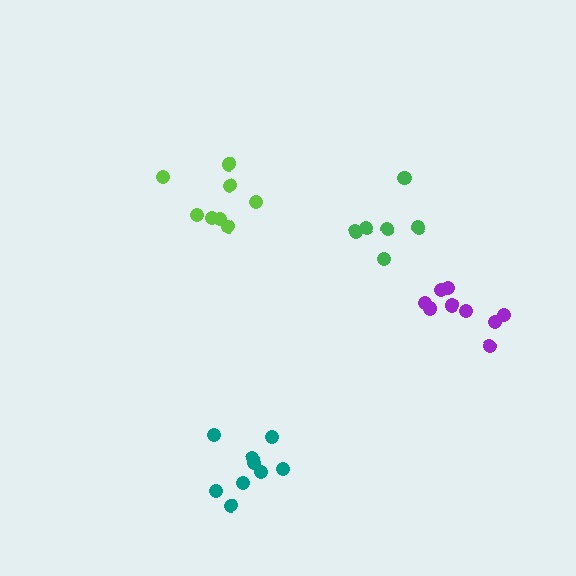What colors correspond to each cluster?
The clusters are colored: purple, lime, teal, green.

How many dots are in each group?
Group 1: 9 dots, Group 2: 8 dots, Group 3: 9 dots, Group 4: 6 dots (32 total).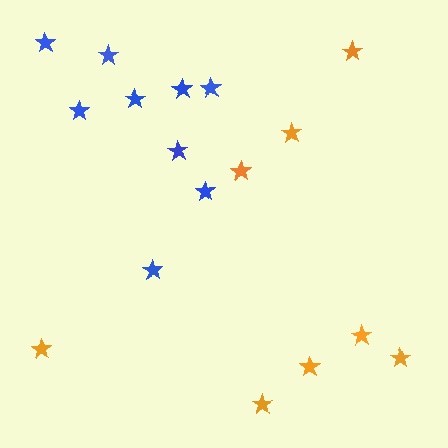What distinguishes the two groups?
There are 2 groups: one group of blue stars (9) and one group of orange stars (8).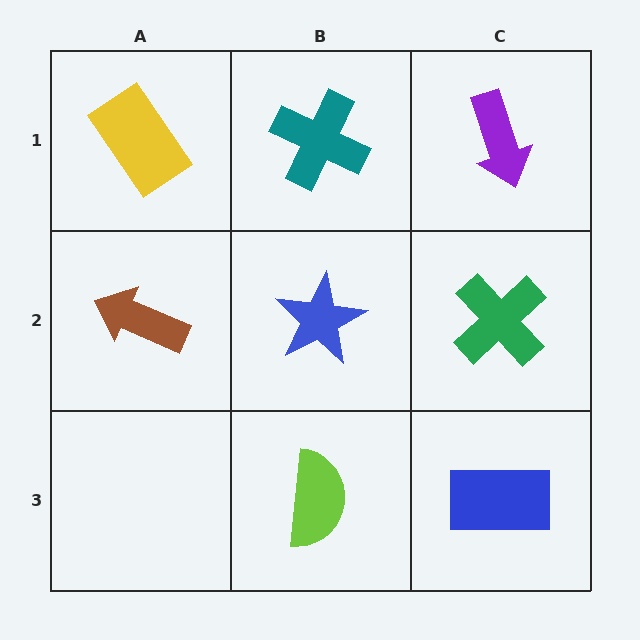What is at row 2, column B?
A blue star.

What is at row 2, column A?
A brown arrow.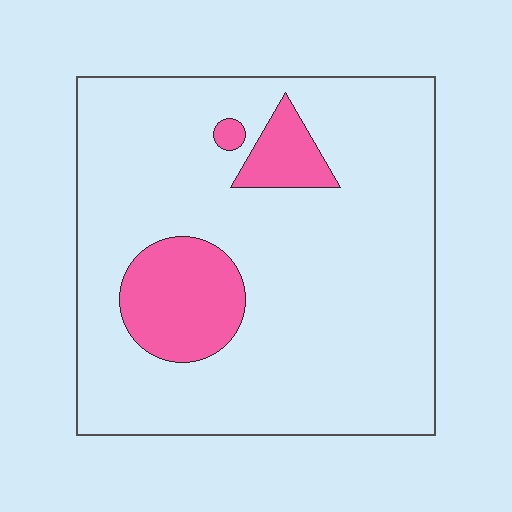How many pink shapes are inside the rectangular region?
3.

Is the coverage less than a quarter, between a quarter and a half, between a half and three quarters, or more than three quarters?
Less than a quarter.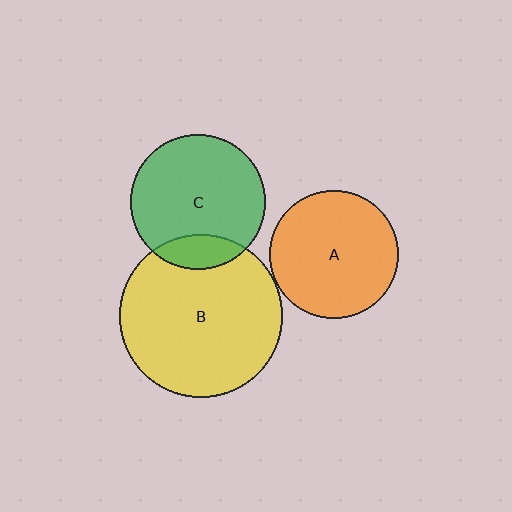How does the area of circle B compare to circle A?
Approximately 1.6 times.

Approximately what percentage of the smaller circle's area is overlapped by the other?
Approximately 15%.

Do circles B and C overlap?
Yes.